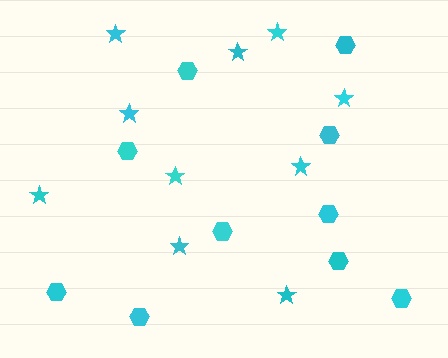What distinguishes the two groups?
There are 2 groups: one group of stars (10) and one group of hexagons (10).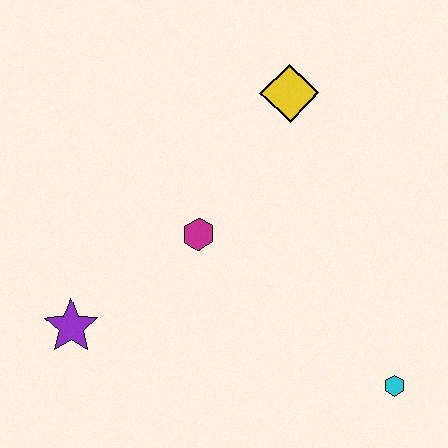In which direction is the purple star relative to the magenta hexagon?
The purple star is to the left of the magenta hexagon.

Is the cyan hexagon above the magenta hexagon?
No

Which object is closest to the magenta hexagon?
The purple star is closest to the magenta hexagon.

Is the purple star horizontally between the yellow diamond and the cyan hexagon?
No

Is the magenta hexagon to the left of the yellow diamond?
Yes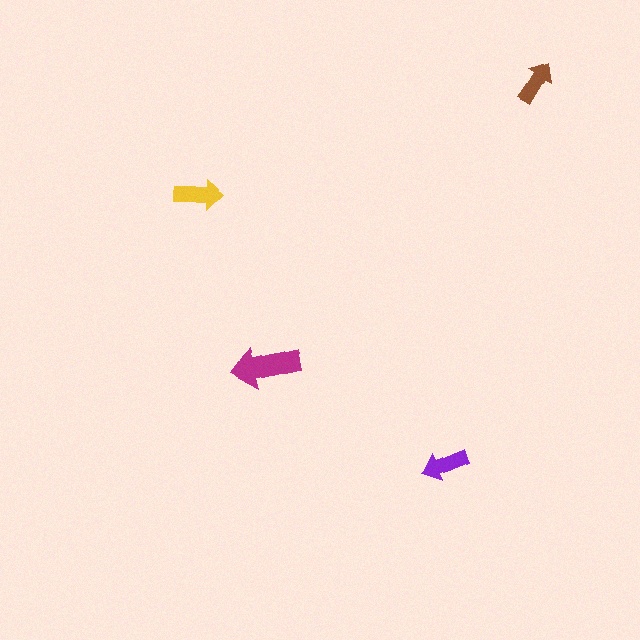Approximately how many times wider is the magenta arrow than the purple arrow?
About 1.5 times wider.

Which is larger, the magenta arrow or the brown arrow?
The magenta one.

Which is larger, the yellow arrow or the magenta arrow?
The magenta one.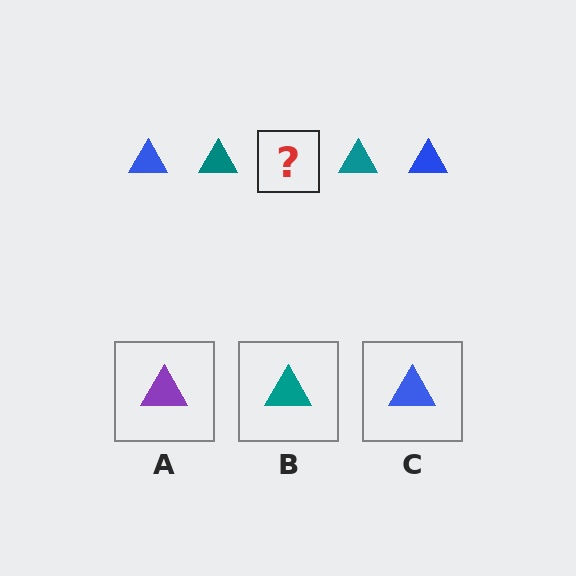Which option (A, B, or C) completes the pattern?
C.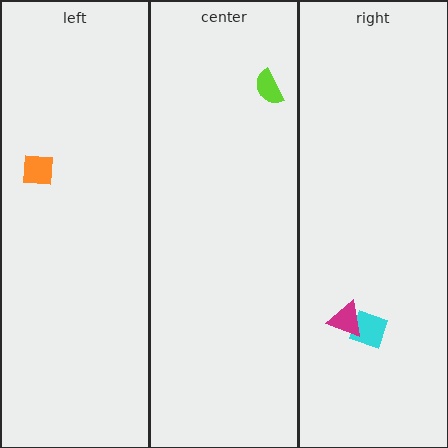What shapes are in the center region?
The lime semicircle.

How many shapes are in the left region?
1.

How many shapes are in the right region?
2.